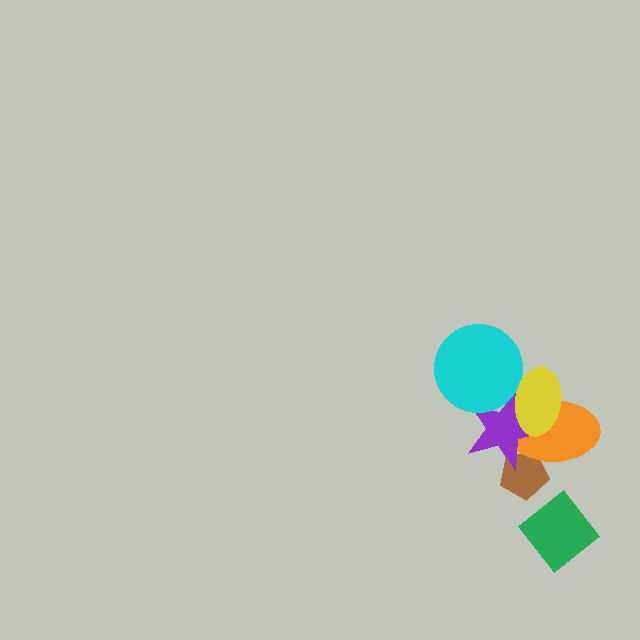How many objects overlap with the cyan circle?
2 objects overlap with the cyan circle.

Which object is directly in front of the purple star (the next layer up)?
The cyan circle is directly in front of the purple star.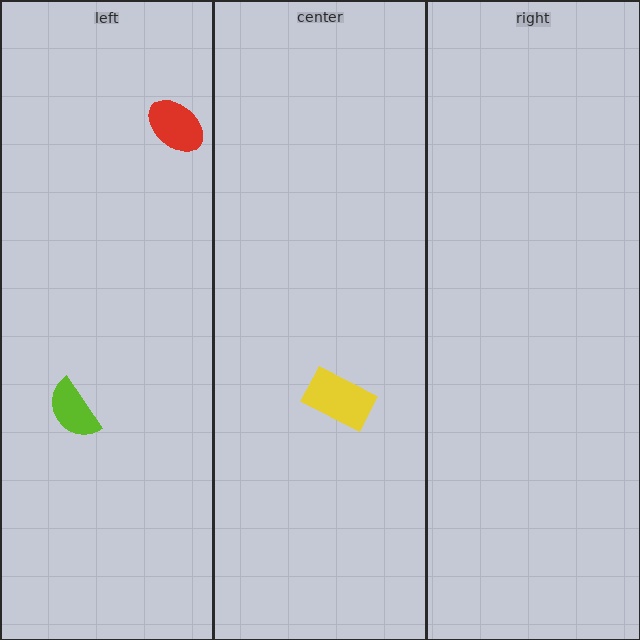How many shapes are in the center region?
1.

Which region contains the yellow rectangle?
The center region.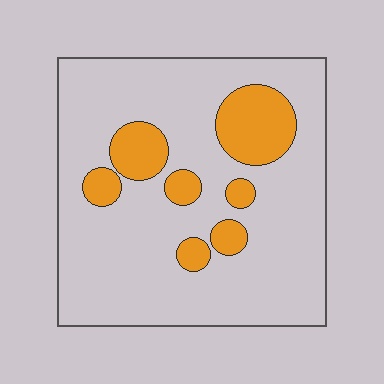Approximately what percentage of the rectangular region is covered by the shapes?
Approximately 20%.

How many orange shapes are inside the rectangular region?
7.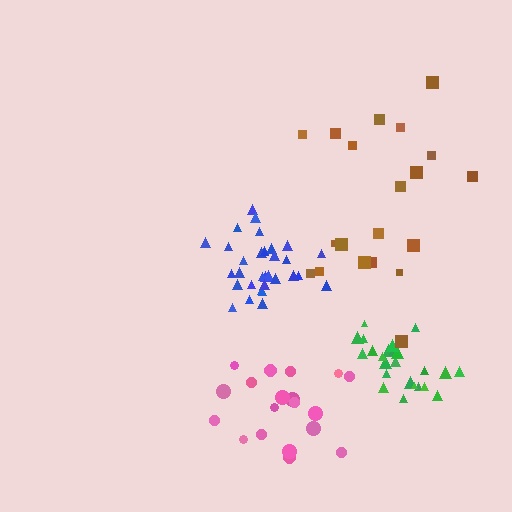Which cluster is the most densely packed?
Blue.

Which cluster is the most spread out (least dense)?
Brown.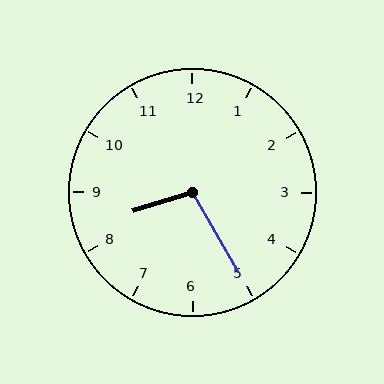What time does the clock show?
8:25.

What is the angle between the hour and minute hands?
Approximately 102 degrees.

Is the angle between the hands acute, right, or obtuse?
It is obtuse.